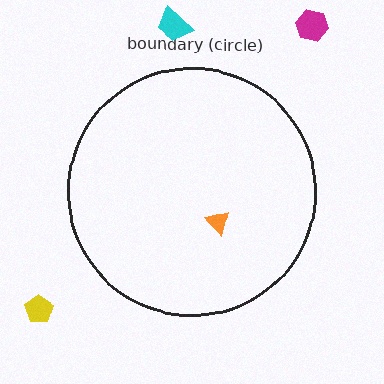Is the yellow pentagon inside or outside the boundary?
Outside.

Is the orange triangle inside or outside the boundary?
Inside.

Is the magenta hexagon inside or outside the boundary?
Outside.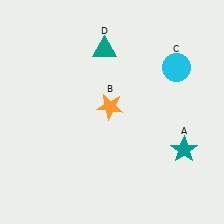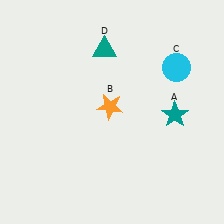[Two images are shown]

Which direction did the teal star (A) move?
The teal star (A) moved up.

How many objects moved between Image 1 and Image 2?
1 object moved between the two images.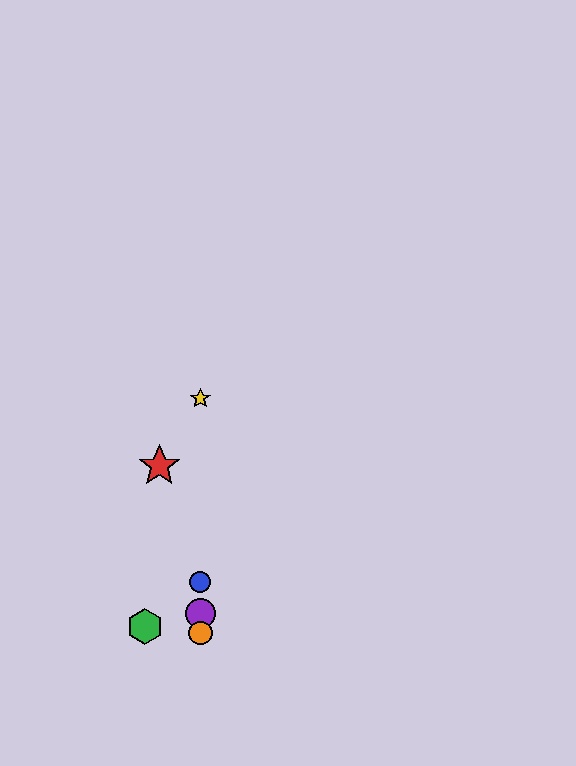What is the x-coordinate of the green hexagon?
The green hexagon is at x≈145.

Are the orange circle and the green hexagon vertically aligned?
No, the orange circle is at x≈200 and the green hexagon is at x≈145.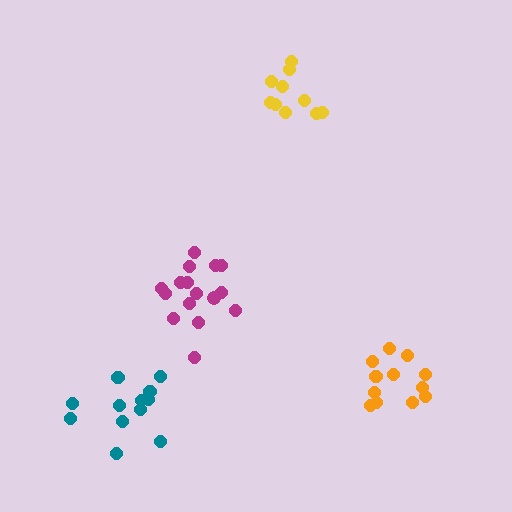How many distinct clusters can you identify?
There are 4 distinct clusters.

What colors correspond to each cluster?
The clusters are colored: orange, yellow, magenta, teal.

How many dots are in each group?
Group 1: 12 dots, Group 2: 10 dots, Group 3: 16 dots, Group 4: 12 dots (50 total).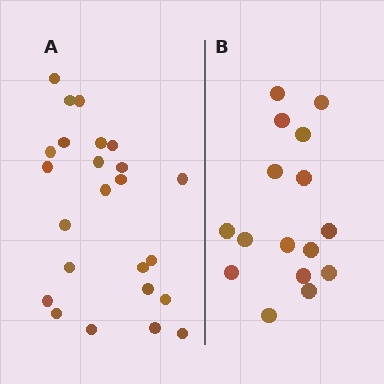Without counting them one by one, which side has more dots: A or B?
Region A (the left region) has more dots.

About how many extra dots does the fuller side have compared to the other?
Region A has roughly 8 or so more dots than region B.